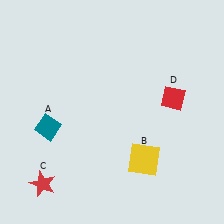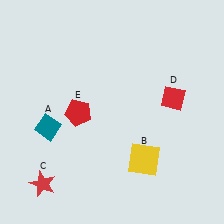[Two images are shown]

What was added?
A red pentagon (E) was added in Image 2.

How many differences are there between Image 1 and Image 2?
There is 1 difference between the two images.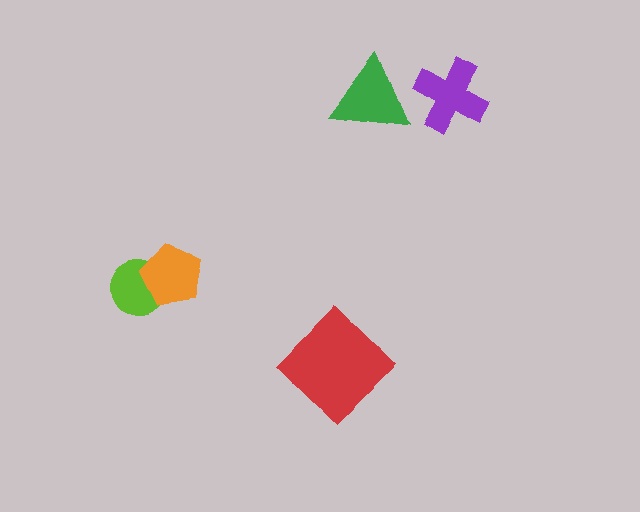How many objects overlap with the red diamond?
0 objects overlap with the red diamond.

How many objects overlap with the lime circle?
1 object overlaps with the lime circle.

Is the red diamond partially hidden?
No, no other shape covers it.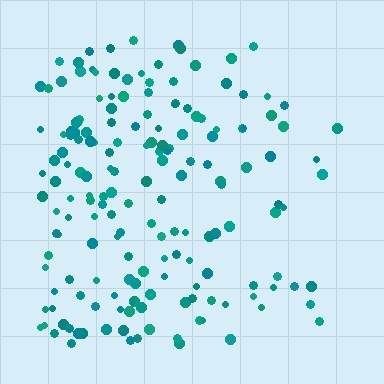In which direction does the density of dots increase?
From right to left, with the left side densest.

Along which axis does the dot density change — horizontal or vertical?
Horizontal.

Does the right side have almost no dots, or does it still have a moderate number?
Still a moderate number, just noticeably fewer than the left.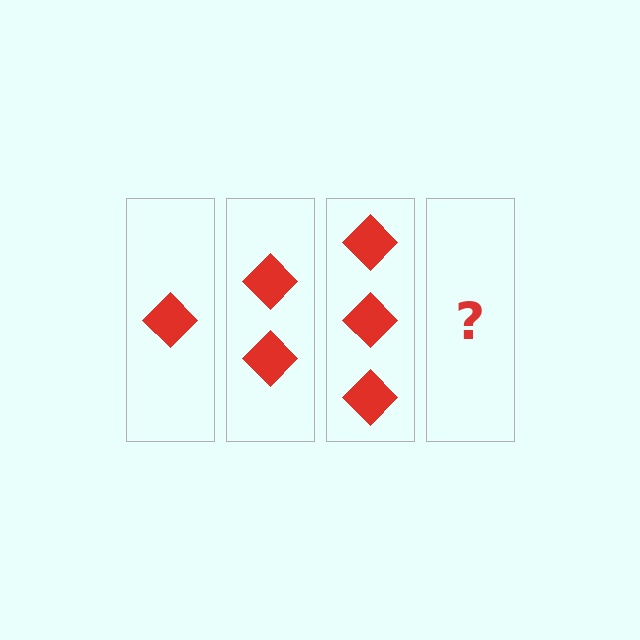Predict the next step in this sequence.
The next step is 4 diamonds.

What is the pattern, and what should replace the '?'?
The pattern is that each step adds one more diamond. The '?' should be 4 diamonds.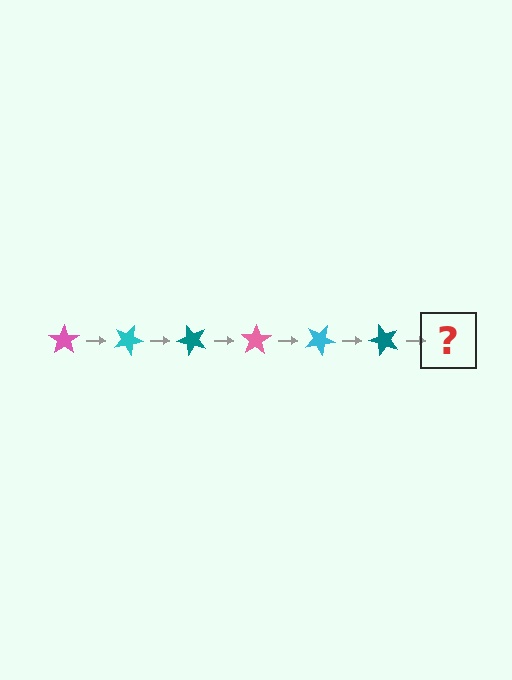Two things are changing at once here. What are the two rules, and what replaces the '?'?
The two rules are that it rotates 25 degrees each step and the color cycles through pink, cyan, and teal. The '?' should be a pink star, rotated 150 degrees from the start.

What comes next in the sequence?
The next element should be a pink star, rotated 150 degrees from the start.